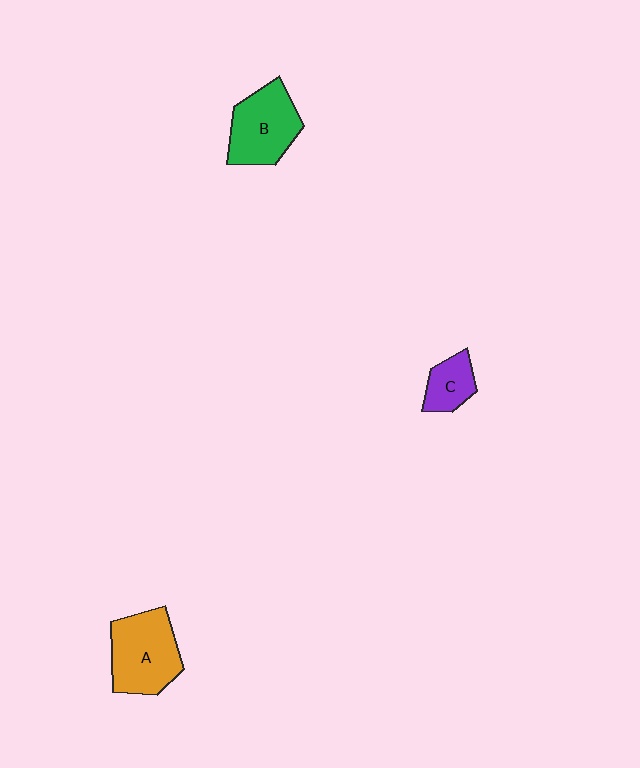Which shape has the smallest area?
Shape C (purple).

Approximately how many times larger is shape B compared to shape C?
Approximately 2.0 times.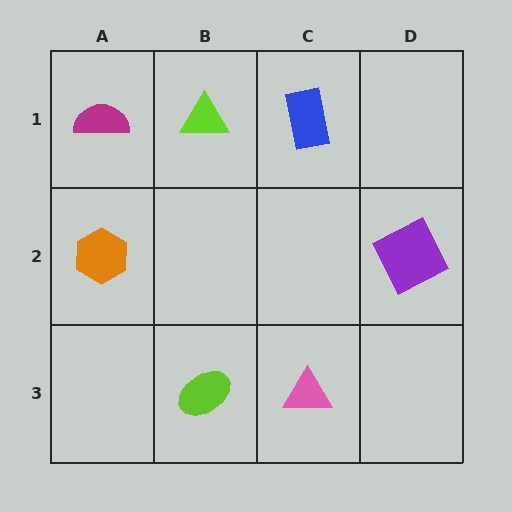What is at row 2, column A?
An orange hexagon.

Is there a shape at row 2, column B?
No, that cell is empty.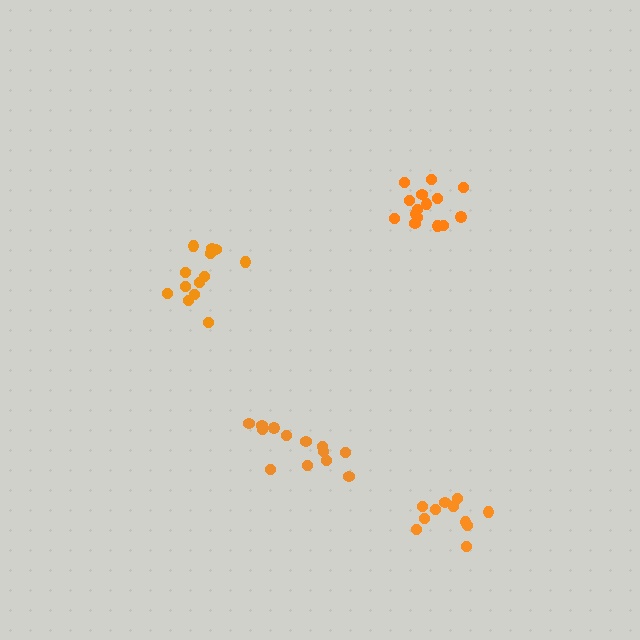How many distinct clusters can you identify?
There are 4 distinct clusters.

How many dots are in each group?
Group 1: 13 dots, Group 2: 15 dots, Group 3: 13 dots, Group 4: 11 dots (52 total).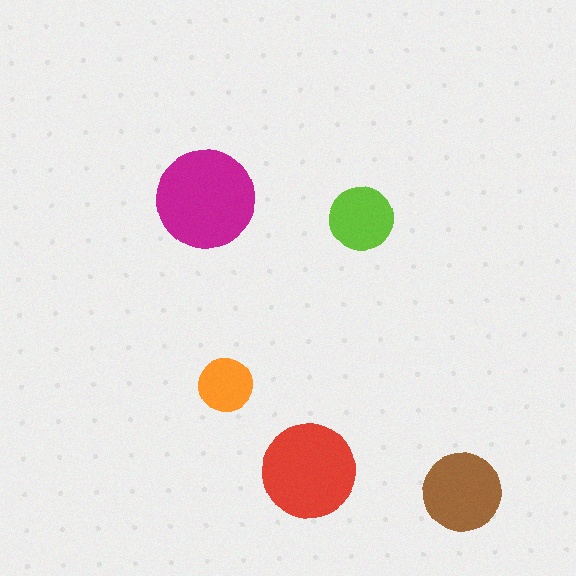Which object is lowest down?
The brown circle is bottommost.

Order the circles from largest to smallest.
the magenta one, the red one, the brown one, the lime one, the orange one.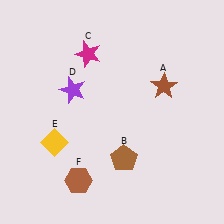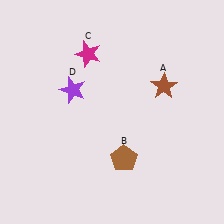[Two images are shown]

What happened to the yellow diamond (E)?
The yellow diamond (E) was removed in Image 2. It was in the bottom-left area of Image 1.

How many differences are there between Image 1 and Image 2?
There are 2 differences between the two images.